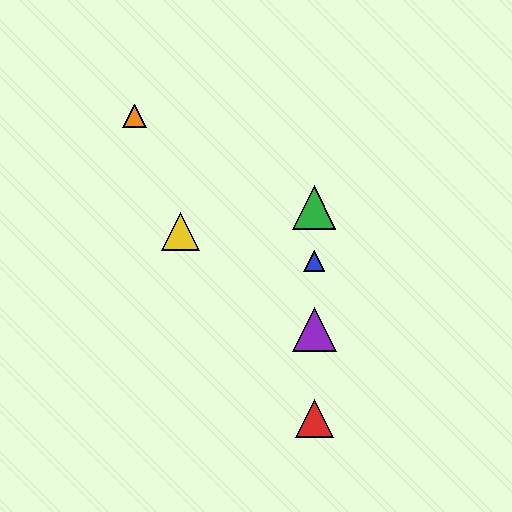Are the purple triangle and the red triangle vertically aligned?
Yes, both are at x≈314.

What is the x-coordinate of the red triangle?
The red triangle is at x≈314.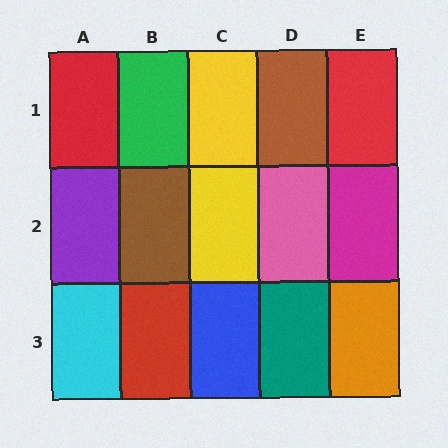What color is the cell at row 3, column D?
Teal.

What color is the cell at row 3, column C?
Blue.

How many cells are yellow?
2 cells are yellow.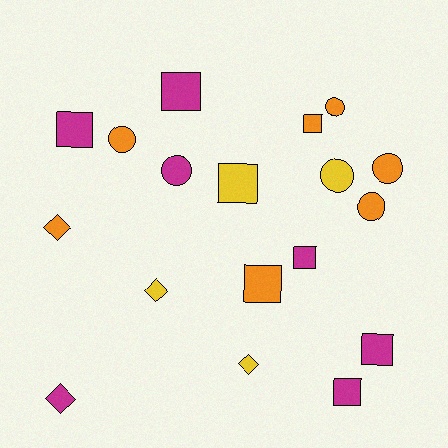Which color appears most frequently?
Magenta, with 7 objects.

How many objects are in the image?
There are 18 objects.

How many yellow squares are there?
There is 1 yellow square.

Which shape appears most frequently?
Square, with 8 objects.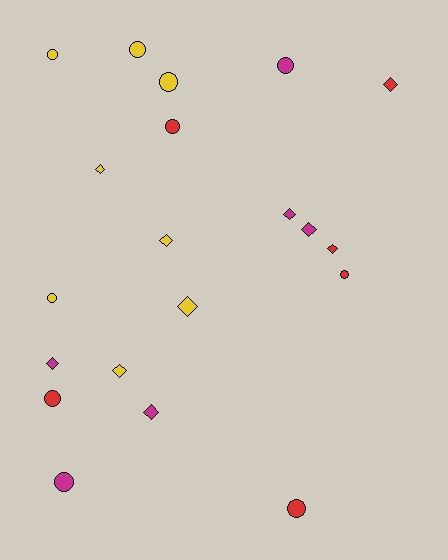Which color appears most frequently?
Yellow, with 8 objects.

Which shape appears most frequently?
Diamond, with 10 objects.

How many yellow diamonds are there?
There are 4 yellow diamonds.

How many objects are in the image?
There are 20 objects.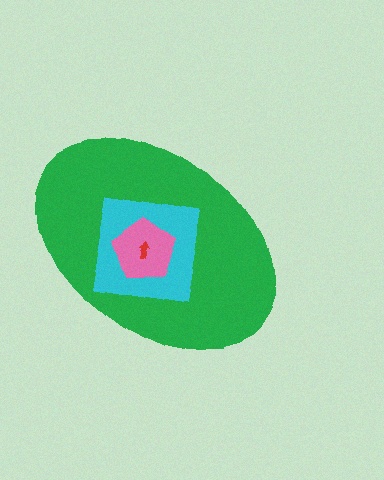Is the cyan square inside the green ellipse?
Yes.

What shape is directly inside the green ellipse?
The cyan square.